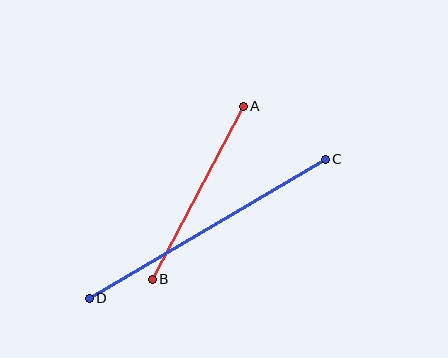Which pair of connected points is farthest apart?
Points C and D are farthest apart.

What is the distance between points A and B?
The distance is approximately 196 pixels.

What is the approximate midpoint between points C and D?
The midpoint is at approximately (207, 229) pixels.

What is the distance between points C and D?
The distance is approximately 274 pixels.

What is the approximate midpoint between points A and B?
The midpoint is at approximately (198, 193) pixels.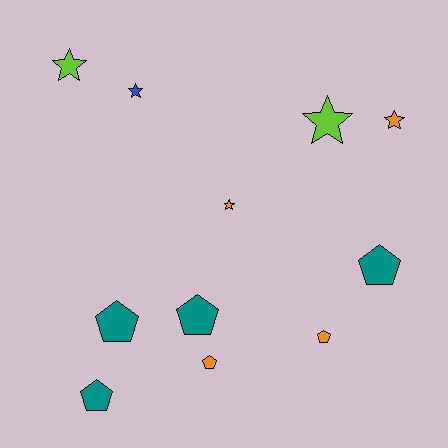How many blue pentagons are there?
There are no blue pentagons.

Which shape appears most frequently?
Pentagon, with 6 objects.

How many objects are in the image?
There are 11 objects.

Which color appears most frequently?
Orange, with 4 objects.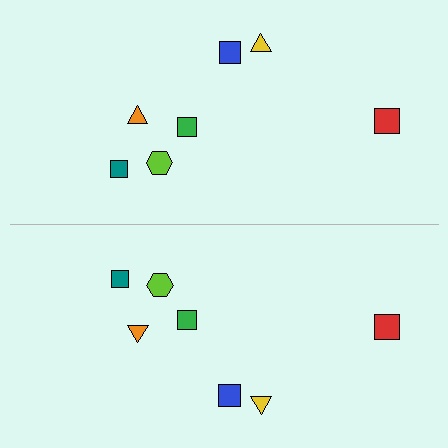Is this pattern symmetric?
Yes, this pattern has bilateral (reflection) symmetry.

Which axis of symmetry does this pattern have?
The pattern has a horizontal axis of symmetry running through the center of the image.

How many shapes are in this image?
There are 14 shapes in this image.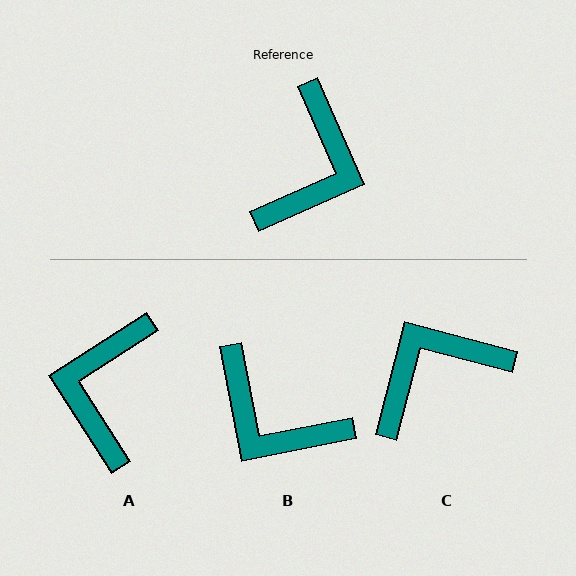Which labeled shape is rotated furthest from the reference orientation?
A, about 171 degrees away.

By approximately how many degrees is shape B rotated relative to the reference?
Approximately 103 degrees clockwise.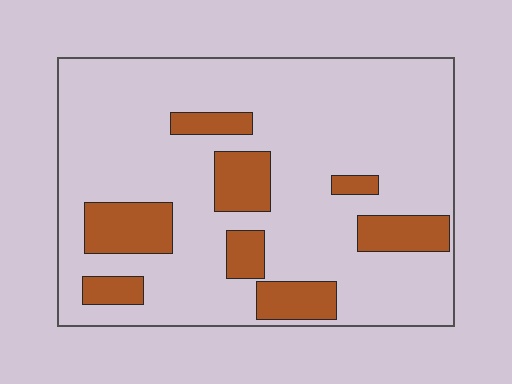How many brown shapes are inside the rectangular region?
8.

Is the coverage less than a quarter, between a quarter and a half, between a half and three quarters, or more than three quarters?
Less than a quarter.